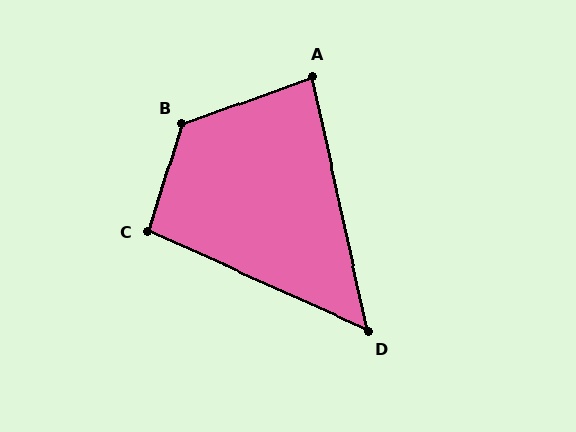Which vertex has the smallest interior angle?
D, at approximately 53 degrees.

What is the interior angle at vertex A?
Approximately 83 degrees (acute).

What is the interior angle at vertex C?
Approximately 97 degrees (obtuse).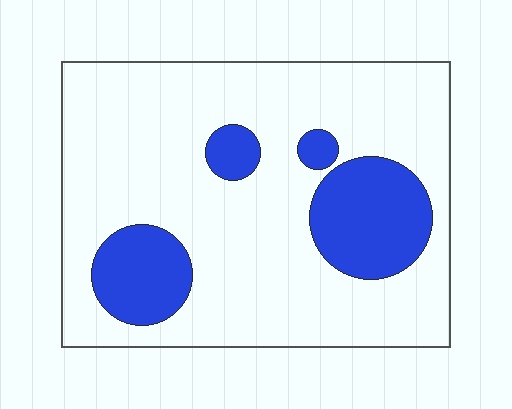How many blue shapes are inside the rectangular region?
4.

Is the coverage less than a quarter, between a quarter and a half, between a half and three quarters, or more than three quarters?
Less than a quarter.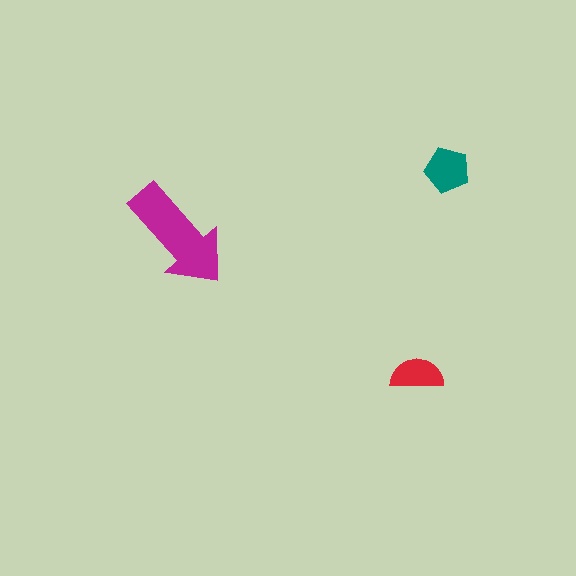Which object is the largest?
The magenta arrow.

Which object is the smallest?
The red semicircle.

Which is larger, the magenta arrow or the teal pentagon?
The magenta arrow.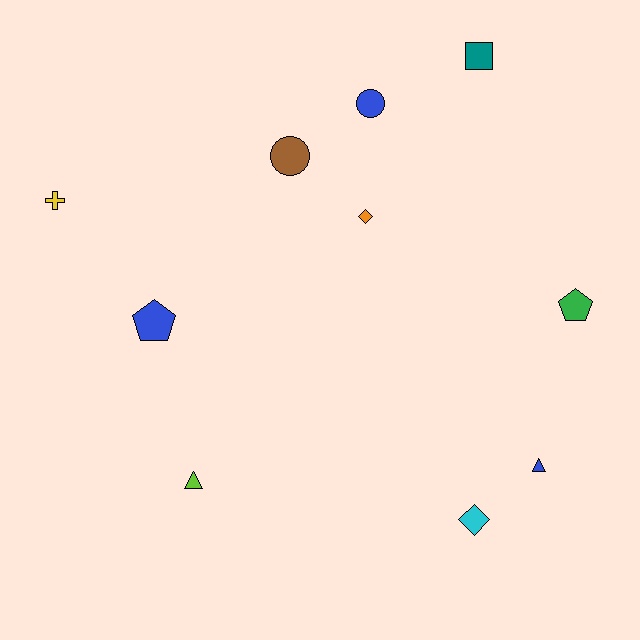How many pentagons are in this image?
There are 2 pentagons.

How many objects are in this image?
There are 10 objects.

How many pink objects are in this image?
There are no pink objects.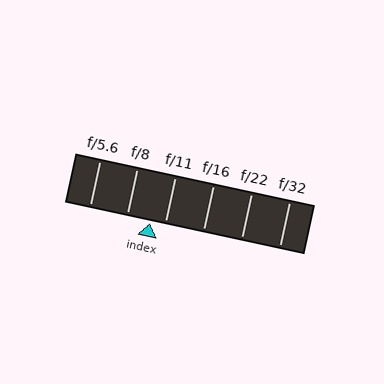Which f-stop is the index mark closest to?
The index mark is closest to f/11.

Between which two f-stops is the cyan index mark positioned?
The index mark is between f/8 and f/11.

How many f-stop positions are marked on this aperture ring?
There are 6 f-stop positions marked.